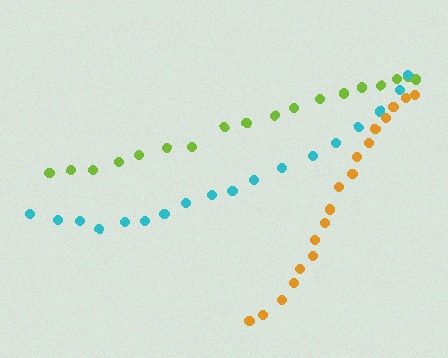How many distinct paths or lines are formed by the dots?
There are 3 distinct paths.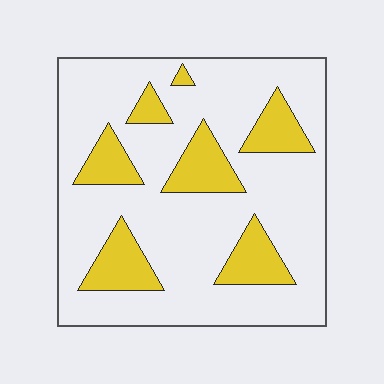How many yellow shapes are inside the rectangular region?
7.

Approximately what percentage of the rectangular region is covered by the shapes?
Approximately 20%.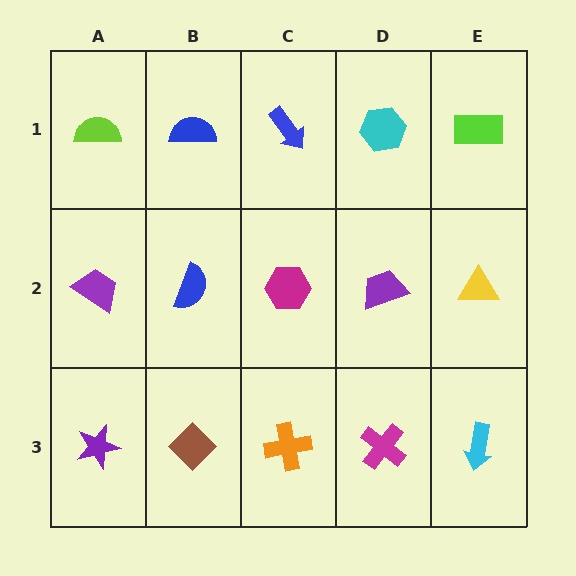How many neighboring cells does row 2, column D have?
4.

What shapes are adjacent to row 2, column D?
A cyan hexagon (row 1, column D), a magenta cross (row 3, column D), a magenta hexagon (row 2, column C), a yellow triangle (row 2, column E).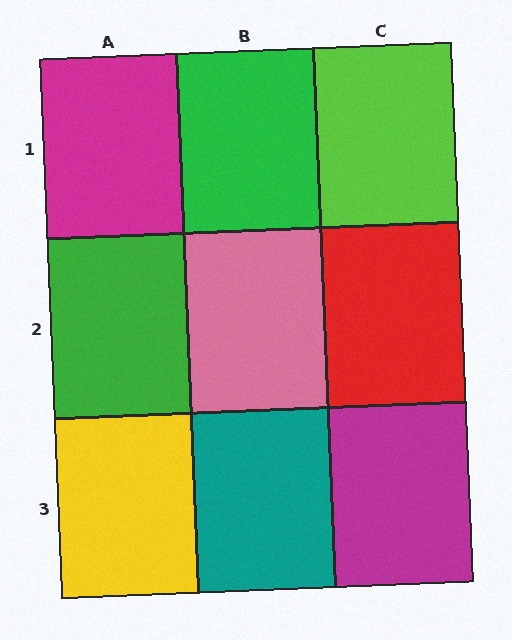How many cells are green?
2 cells are green.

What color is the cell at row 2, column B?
Pink.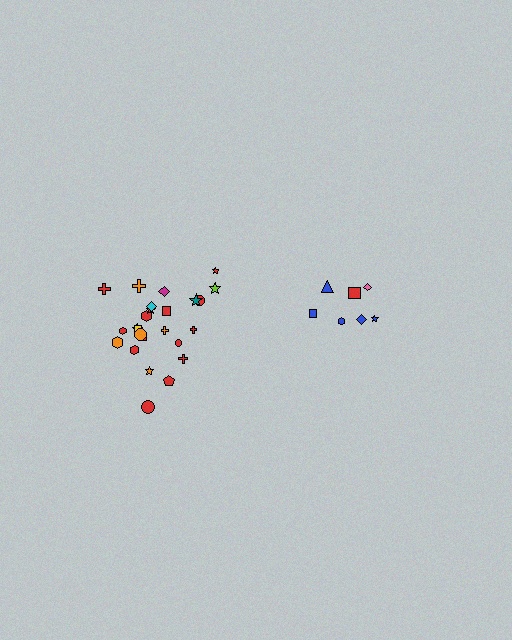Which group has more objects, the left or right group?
The left group.